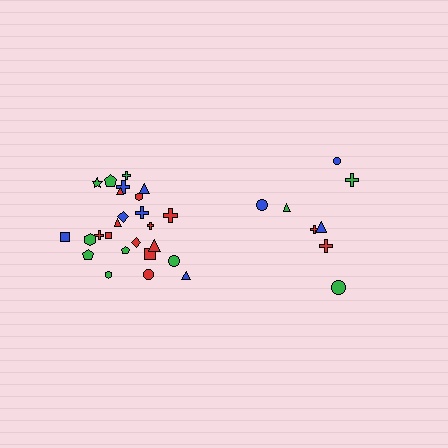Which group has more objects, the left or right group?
The left group.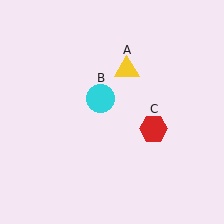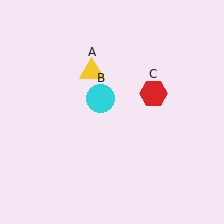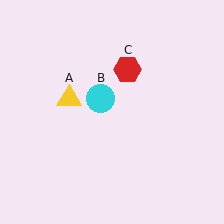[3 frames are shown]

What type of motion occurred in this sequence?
The yellow triangle (object A), red hexagon (object C) rotated counterclockwise around the center of the scene.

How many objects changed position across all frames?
2 objects changed position: yellow triangle (object A), red hexagon (object C).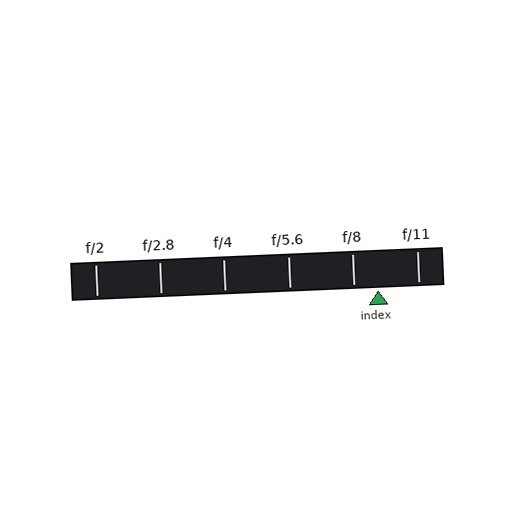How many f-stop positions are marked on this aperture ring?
There are 6 f-stop positions marked.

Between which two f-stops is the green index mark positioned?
The index mark is between f/8 and f/11.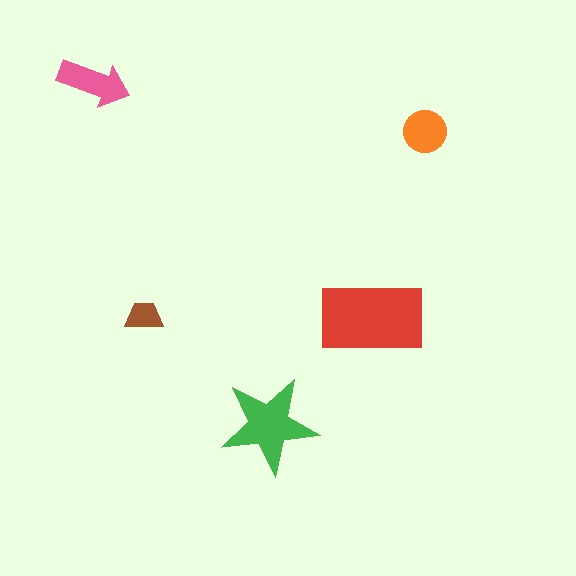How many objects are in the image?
There are 5 objects in the image.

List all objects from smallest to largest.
The brown trapezoid, the orange circle, the pink arrow, the green star, the red rectangle.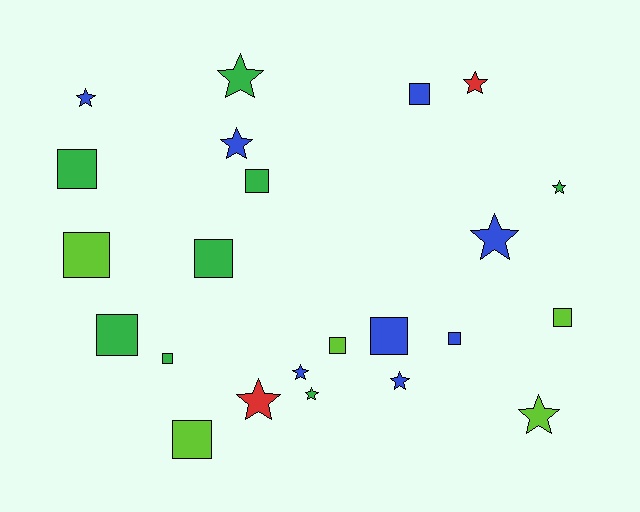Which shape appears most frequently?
Square, with 12 objects.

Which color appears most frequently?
Blue, with 8 objects.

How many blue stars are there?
There are 5 blue stars.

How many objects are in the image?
There are 23 objects.